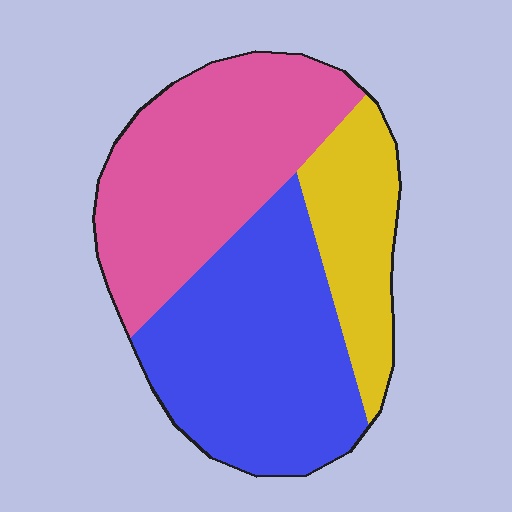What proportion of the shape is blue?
Blue covers about 40% of the shape.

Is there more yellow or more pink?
Pink.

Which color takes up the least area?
Yellow, at roughly 20%.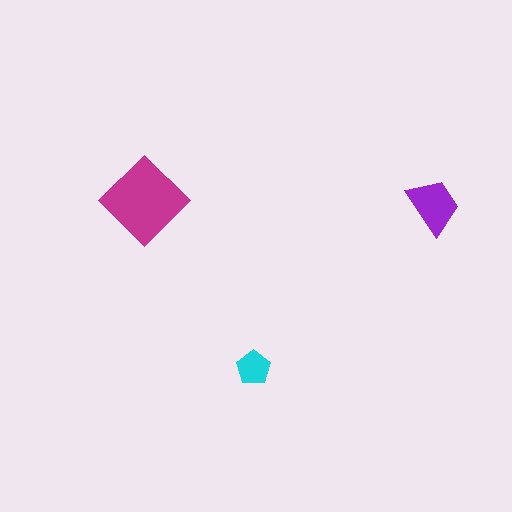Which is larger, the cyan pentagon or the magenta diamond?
The magenta diamond.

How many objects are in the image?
There are 3 objects in the image.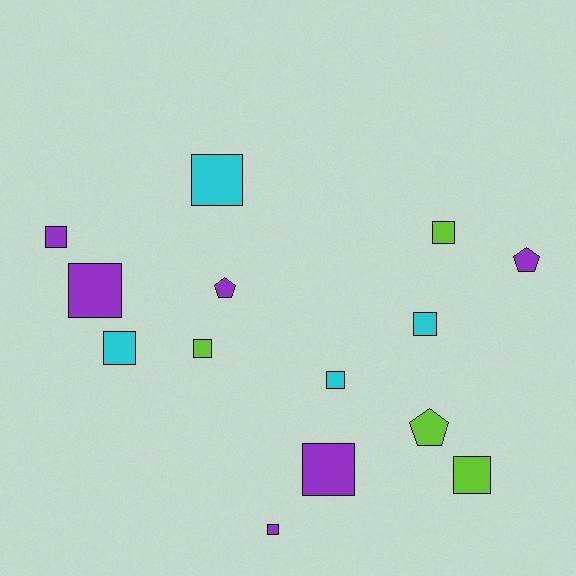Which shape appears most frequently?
Square, with 11 objects.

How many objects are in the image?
There are 14 objects.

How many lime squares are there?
There are 3 lime squares.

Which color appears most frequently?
Purple, with 6 objects.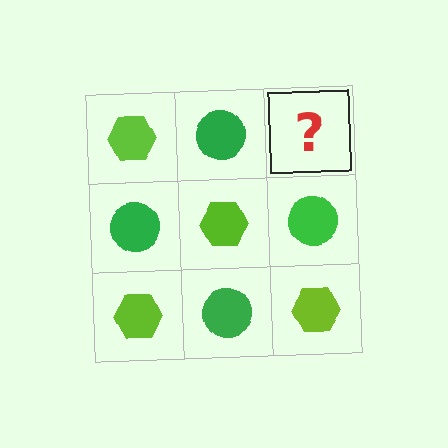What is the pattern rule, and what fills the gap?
The rule is that it alternates lime hexagon and green circle in a checkerboard pattern. The gap should be filled with a lime hexagon.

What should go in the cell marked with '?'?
The missing cell should contain a lime hexagon.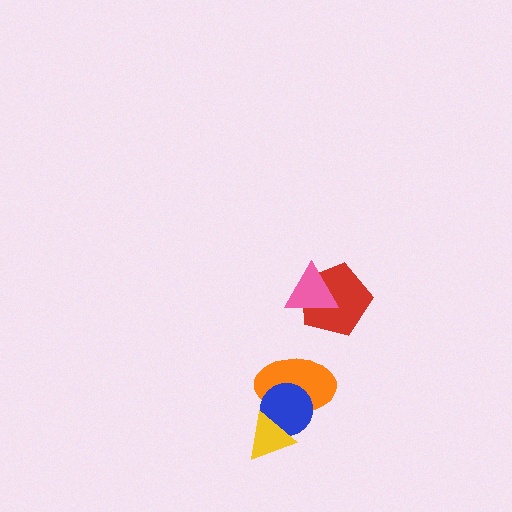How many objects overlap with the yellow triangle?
2 objects overlap with the yellow triangle.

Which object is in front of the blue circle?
The yellow triangle is in front of the blue circle.